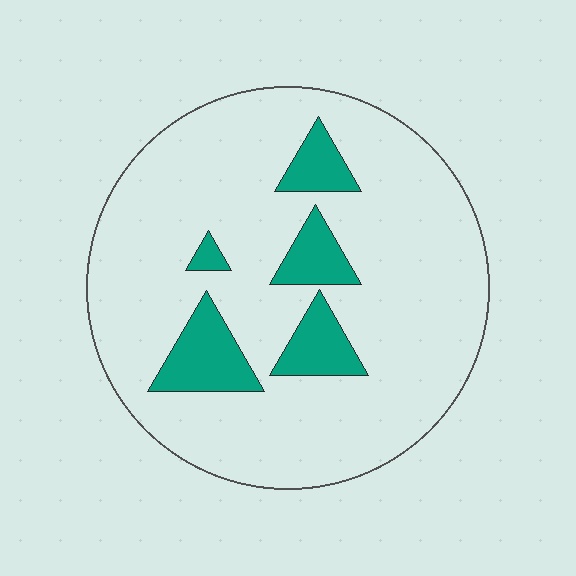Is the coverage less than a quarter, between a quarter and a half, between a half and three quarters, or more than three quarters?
Less than a quarter.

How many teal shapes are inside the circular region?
5.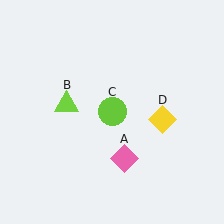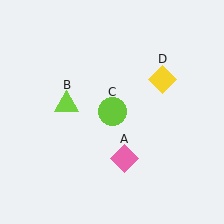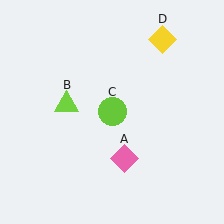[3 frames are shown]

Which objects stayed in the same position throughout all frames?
Pink diamond (object A) and lime triangle (object B) and lime circle (object C) remained stationary.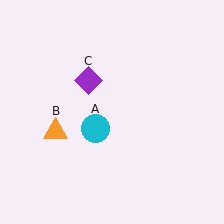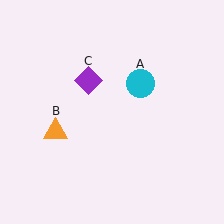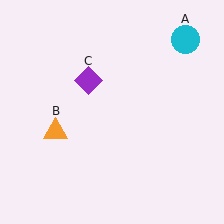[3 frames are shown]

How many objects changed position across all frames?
1 object changed position: cyan circle (object A).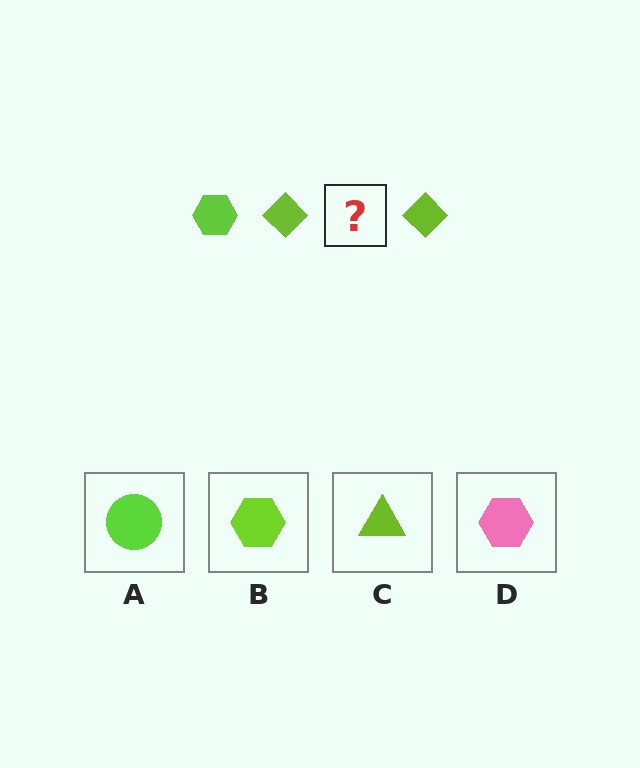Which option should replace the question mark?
Option B.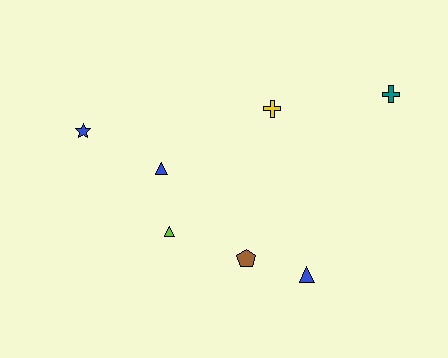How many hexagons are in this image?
There are no hexagons.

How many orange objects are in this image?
There are no orange objects.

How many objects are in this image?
There are 7 objects.